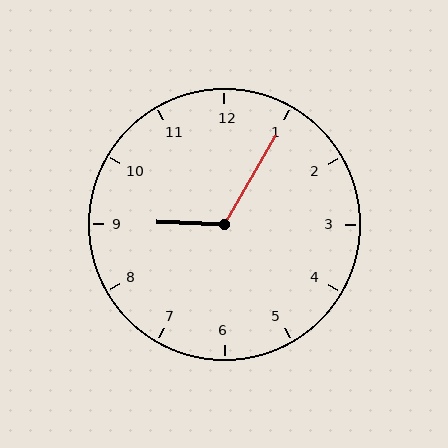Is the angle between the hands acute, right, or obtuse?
It is obtuse.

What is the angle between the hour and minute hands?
Approximately 118 degrees.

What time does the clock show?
9:05.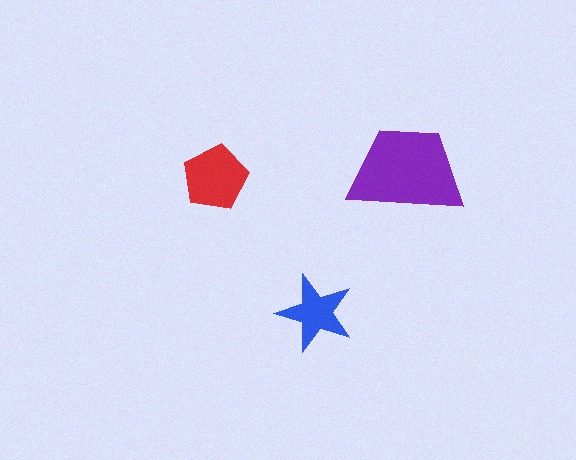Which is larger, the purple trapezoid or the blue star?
The purple trapezoid.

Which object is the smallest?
The blue star.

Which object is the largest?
The purple trapezoid.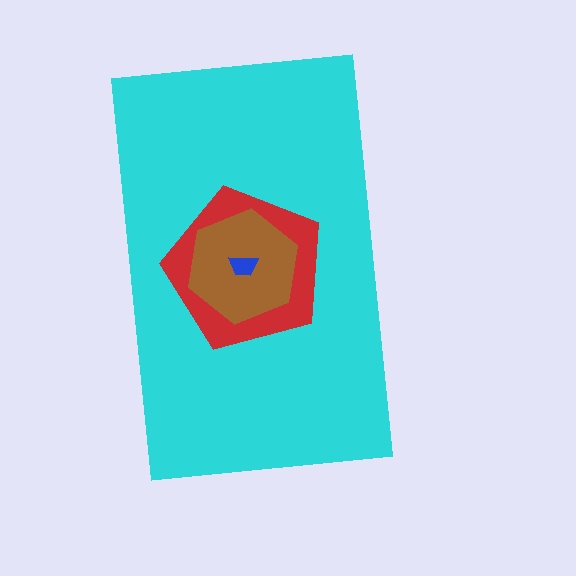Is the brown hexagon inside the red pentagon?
Yes.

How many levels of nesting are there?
4.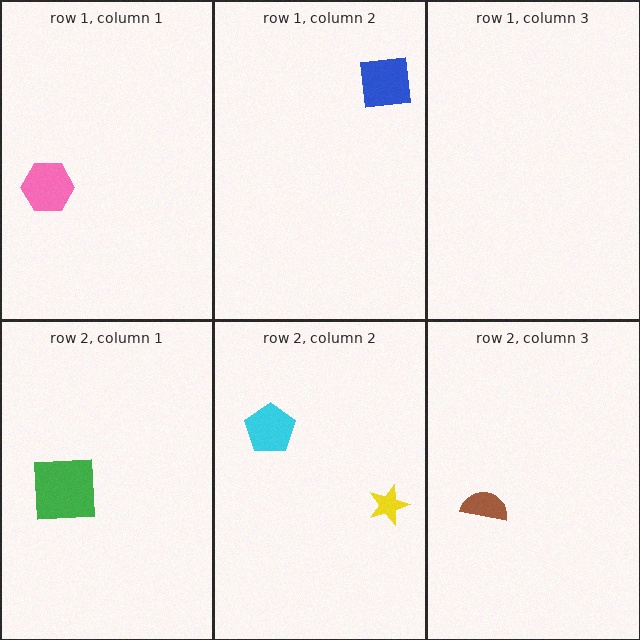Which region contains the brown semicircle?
The row 2, column 3 region.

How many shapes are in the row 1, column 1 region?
1.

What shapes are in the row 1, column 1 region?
The pink hexagon.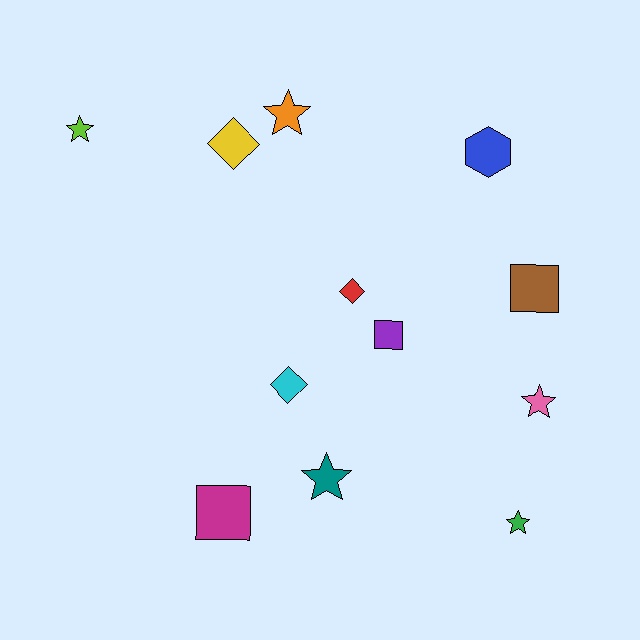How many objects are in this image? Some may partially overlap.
There are 12 objects.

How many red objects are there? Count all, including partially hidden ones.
There is 1 red object.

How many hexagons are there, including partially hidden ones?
There is 1 hexagon.